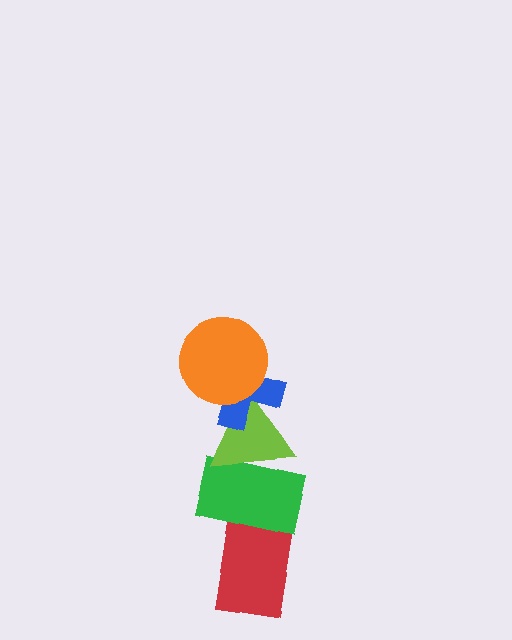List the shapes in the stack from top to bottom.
From top to bottom: the orange circle, the blue cross, the lime triangle, the green rectangle, the red rectangle.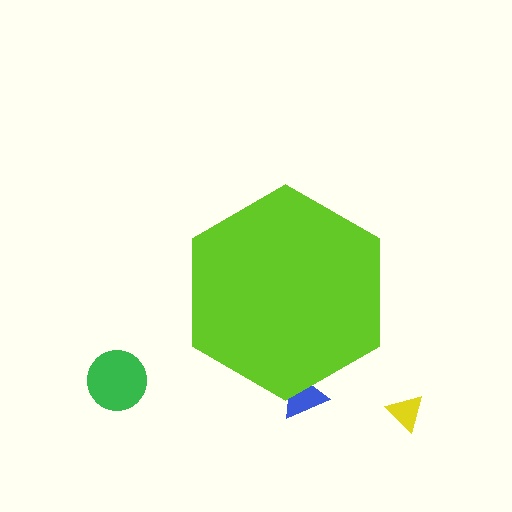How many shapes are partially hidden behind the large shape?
1 shape is partially hidden.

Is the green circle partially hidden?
No, the green circle is fully visible.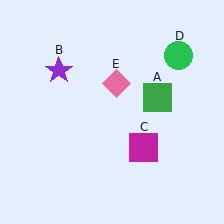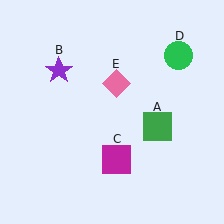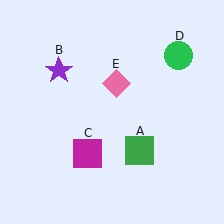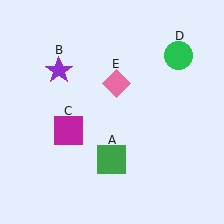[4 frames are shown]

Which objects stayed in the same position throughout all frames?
Purple star (object B) and green circle (object D) and pink diamond (object E) remained stationary.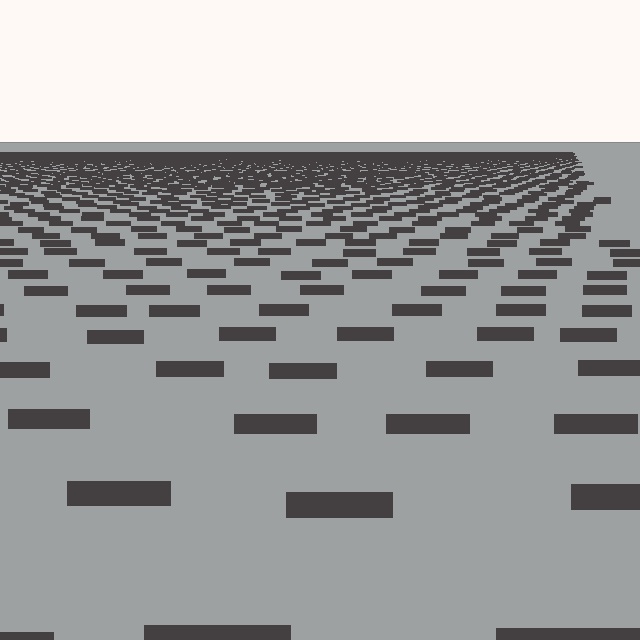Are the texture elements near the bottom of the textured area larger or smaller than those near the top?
Larger. Near the bottom, elements are closer to the viewer and appear at a bigger on-screen size.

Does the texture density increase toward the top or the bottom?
Density increases toward the top.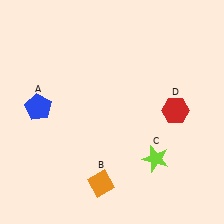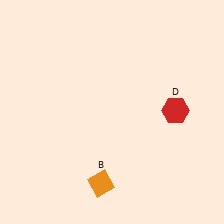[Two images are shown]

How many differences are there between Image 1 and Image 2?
There are 2 differences between the two images.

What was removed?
The blue pentagon (A), the lime star (C) were removed in Image 2.